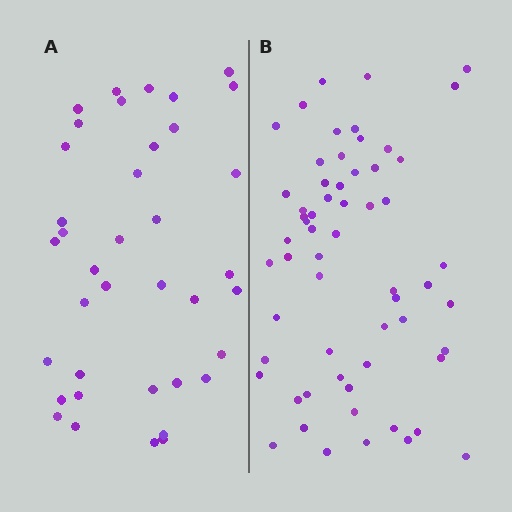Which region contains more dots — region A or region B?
Region B (the right region) has more dots.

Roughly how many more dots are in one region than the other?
Region B has approximately 20 more dots than region A.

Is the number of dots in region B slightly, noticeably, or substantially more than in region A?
Region B has substantially more. The ratio is roughly 1.6 to 1.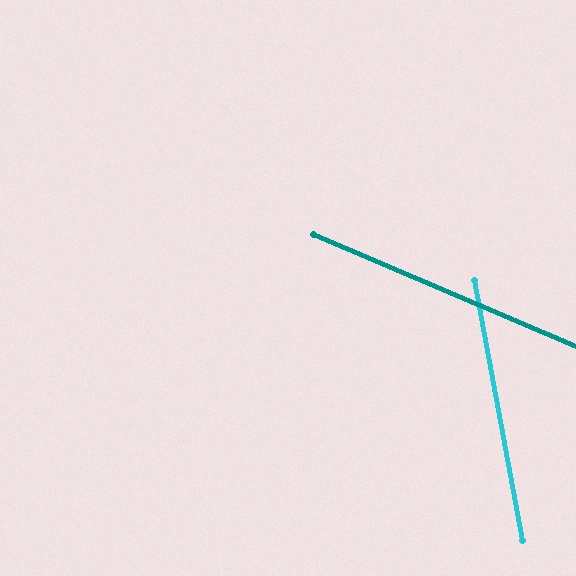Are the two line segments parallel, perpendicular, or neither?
Neither parallel nor perpendicular — they differ by about 57°.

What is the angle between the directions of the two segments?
Approximately 57 degrees.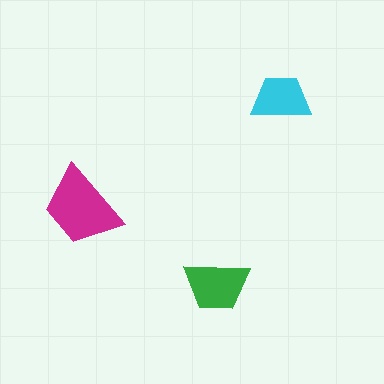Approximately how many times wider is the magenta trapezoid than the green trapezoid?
About 1.5 times wider.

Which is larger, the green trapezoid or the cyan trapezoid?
The green one.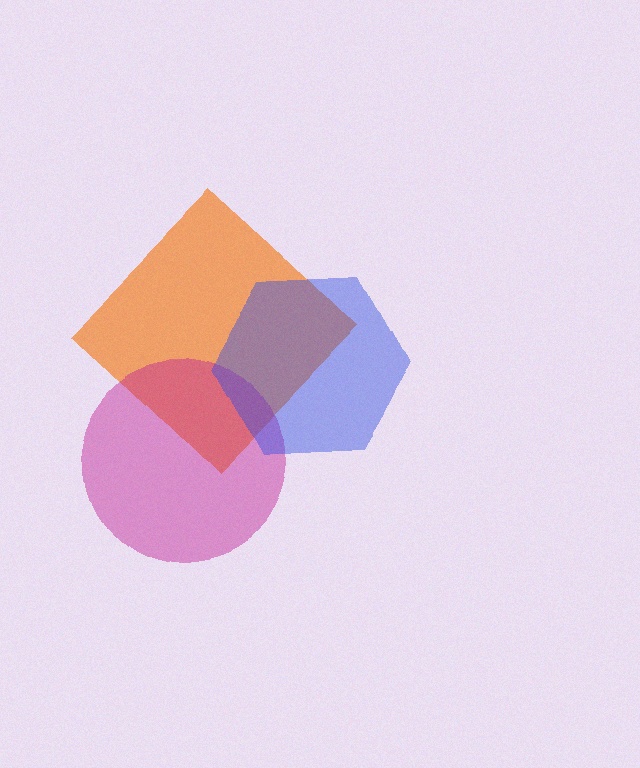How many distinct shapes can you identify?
There are 3 distinct shapes: an orange diamond, a magenta circle, a blue hexagon.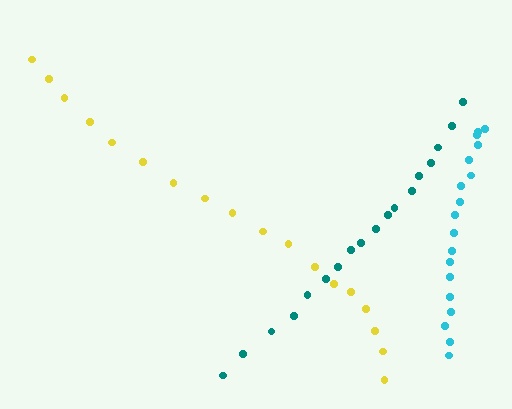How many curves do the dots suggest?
There are 3 distinct paths.